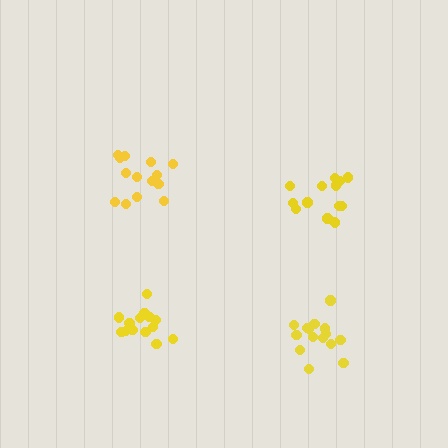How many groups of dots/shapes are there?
There are 4 groups.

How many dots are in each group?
Group 1: 13 dots, Group 2: 14 dots, Group 3: 14 dots, Group 4: 15 dots (56 total).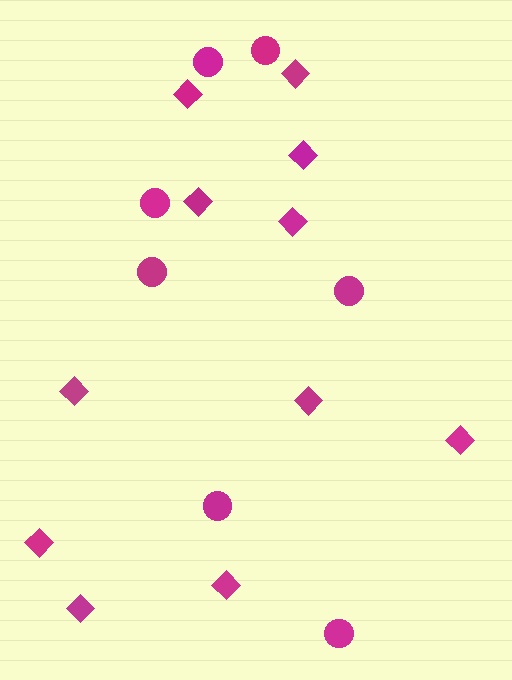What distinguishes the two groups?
There are 2 groups: one group of circles (7) and one group of diamonds (11).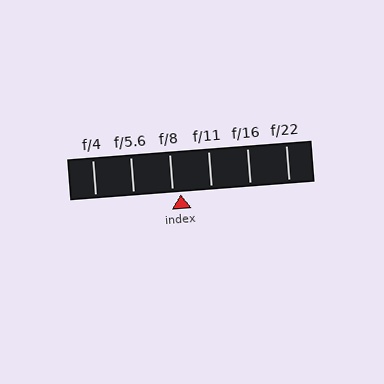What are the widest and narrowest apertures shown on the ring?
The widest aperture shown is f/4 and the narrowest is f/22.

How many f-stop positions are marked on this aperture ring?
There are 6 f-stop positions marked.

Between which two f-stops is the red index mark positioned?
The index mark is between f/8 and f/11.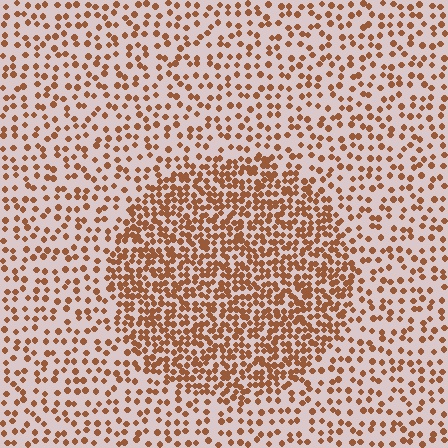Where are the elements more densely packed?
The elements are more densely packed inside the circle boundary.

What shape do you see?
I see a circle.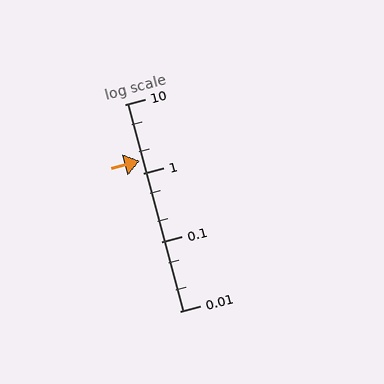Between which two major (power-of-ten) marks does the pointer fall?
The pointer is between 1 and 10.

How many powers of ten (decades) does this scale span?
The scale spans 3 decades, from 0.01 to 10.